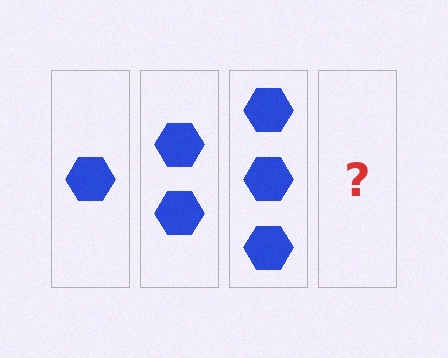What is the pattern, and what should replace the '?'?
The pattern is that each step adds one more hexagon. The '?' should be 4 hexagons.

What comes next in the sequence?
The next element should be 4 hexagons.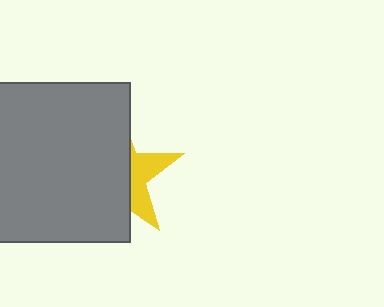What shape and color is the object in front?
The object in front is a gray square.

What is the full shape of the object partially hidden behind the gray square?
The partially hidden object is a yellow star.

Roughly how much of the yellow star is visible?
A small part of it is visible (roughly 31%).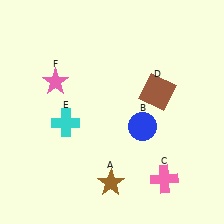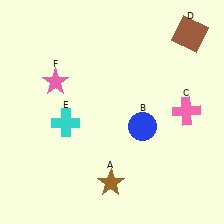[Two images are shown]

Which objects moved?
The objects that moved are: the pink cross (C), the brown square (D).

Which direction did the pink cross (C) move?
The pink cross (C) moved up.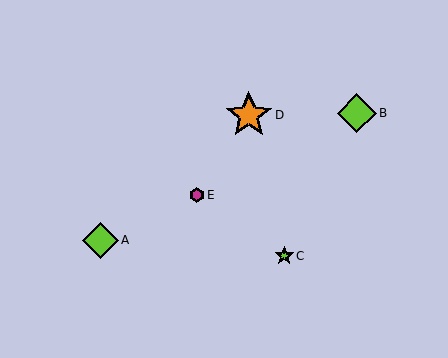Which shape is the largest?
The orange star (labeled D) is the largest.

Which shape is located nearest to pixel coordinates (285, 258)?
The lime star (labeled C) at (284, 256) is nearest to that location.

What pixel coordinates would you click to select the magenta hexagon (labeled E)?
Click at (197, 195) to select the magenta hexagon E.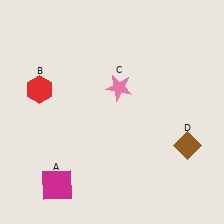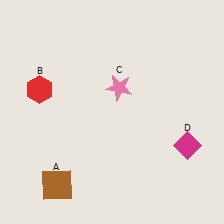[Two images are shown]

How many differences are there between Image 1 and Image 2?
There are 2 differences between the two images.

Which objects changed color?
A changed from magenta to brown. D changed from brown to magenta.